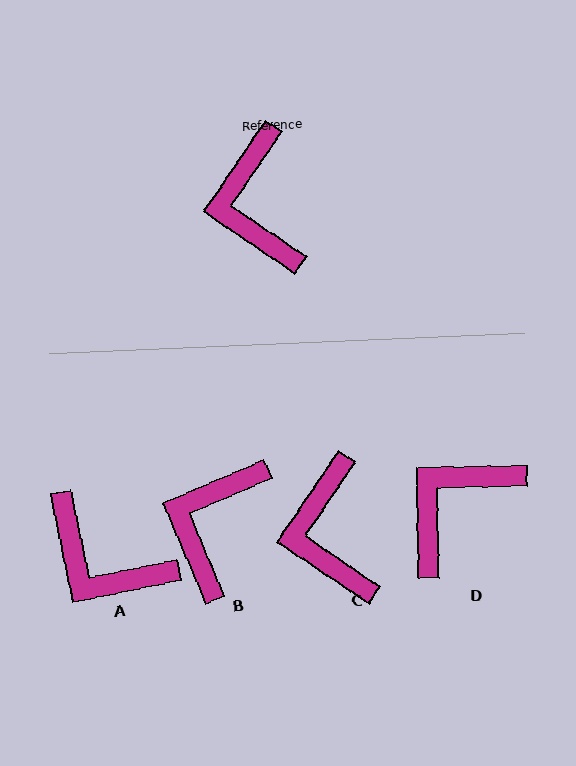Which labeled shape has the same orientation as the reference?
C.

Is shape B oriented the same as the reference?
No, it is off by about 33 degrees.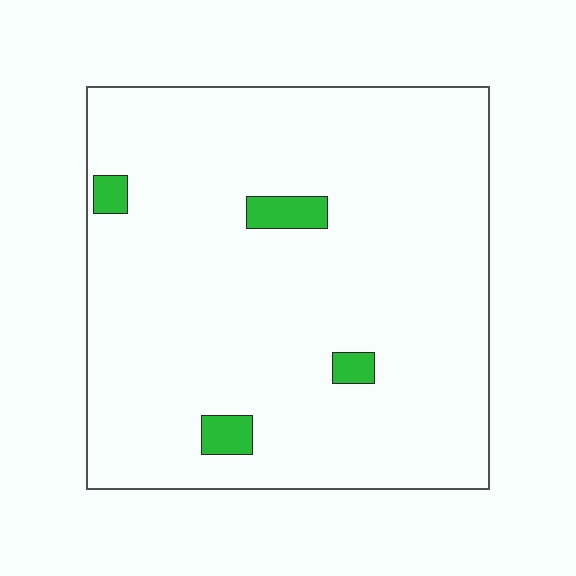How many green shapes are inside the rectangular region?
4.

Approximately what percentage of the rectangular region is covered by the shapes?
Approximately 5%.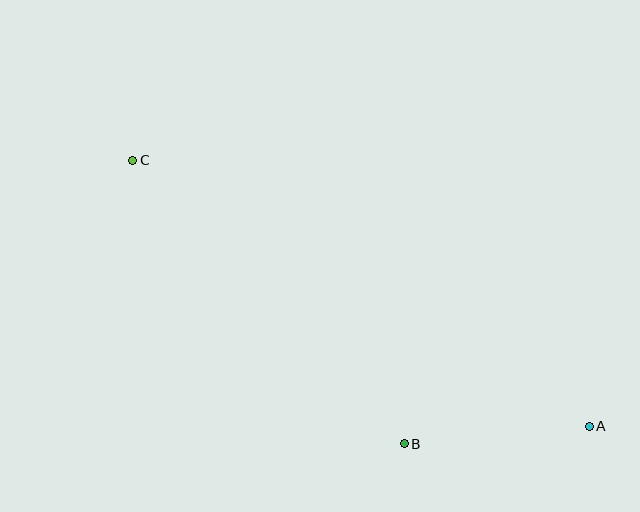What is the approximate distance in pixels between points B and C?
The distance between B and C is approximately 393 pixels.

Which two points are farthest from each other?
Points A and C are farthest from each other.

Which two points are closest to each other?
Points A and B are closest to each other.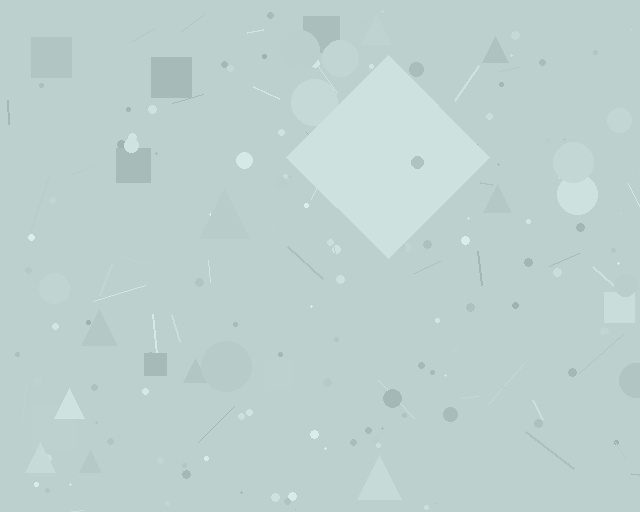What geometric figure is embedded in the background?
A diamond is embedded in the background.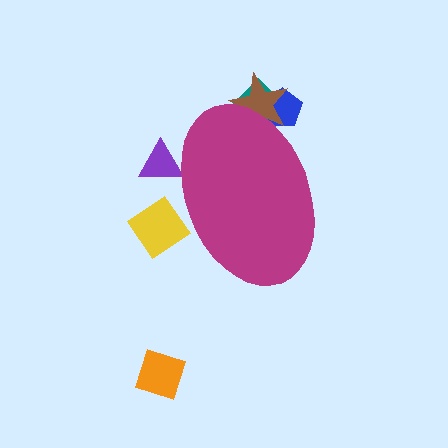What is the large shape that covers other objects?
A magenta ellipse.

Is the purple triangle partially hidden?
Yes, the purple triangle is partially hidden behind the magenta ellipse.